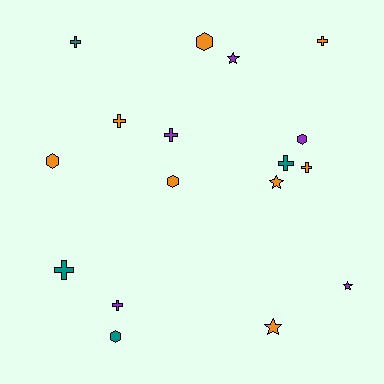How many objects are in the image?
There are 17 objects.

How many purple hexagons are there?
There is 1 purple hexagon.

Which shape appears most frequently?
Cross, with 8 objects.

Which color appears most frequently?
Orange, with 8 objects.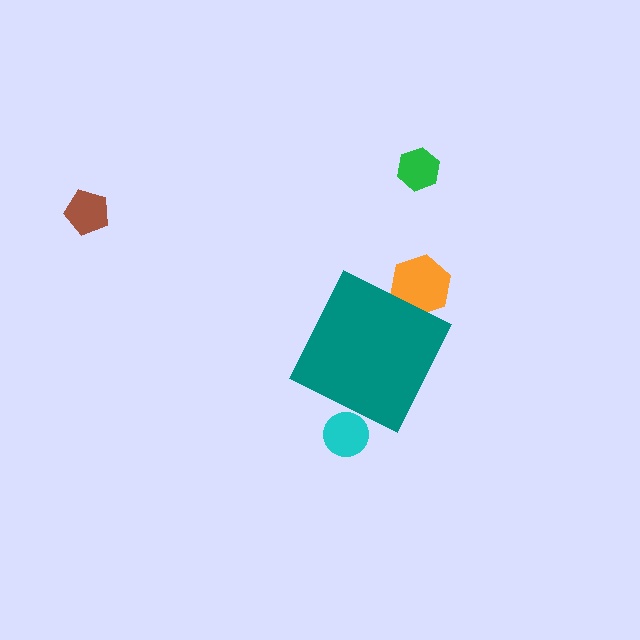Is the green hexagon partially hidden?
No, the green hexagon is fully visible.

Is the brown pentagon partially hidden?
No, the brown pentagon is fully visible.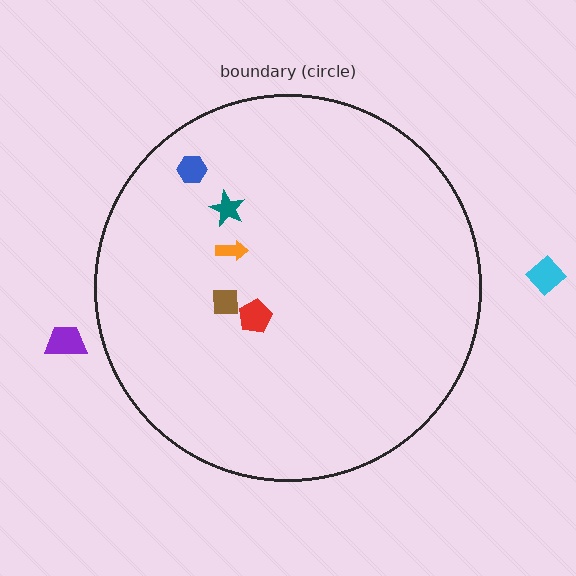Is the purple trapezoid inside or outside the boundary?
Outside.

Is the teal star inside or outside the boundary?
Inside.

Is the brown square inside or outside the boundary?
Inside.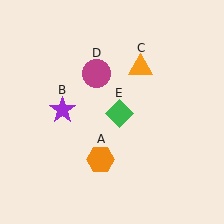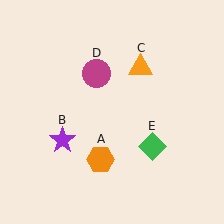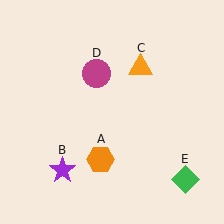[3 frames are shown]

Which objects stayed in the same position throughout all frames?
Orange hexagon (object A) and orange triangle (object C) and magenta circle (object D) remained stationary.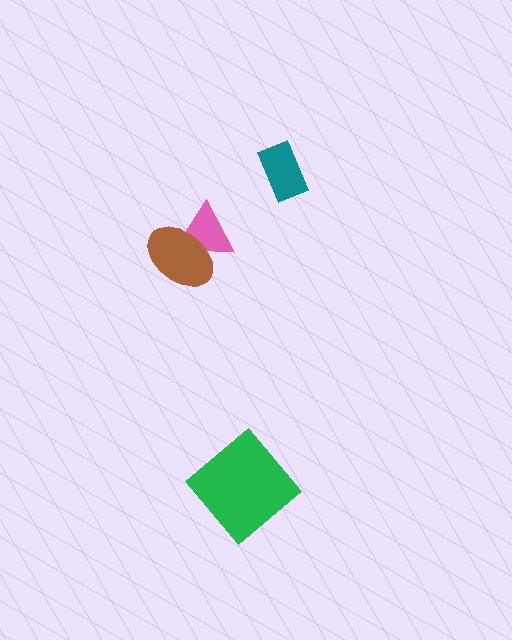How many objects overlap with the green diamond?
0 objects overlap with the green diamond.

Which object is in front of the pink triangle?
The brown ellipse is in front of the pink triangle.